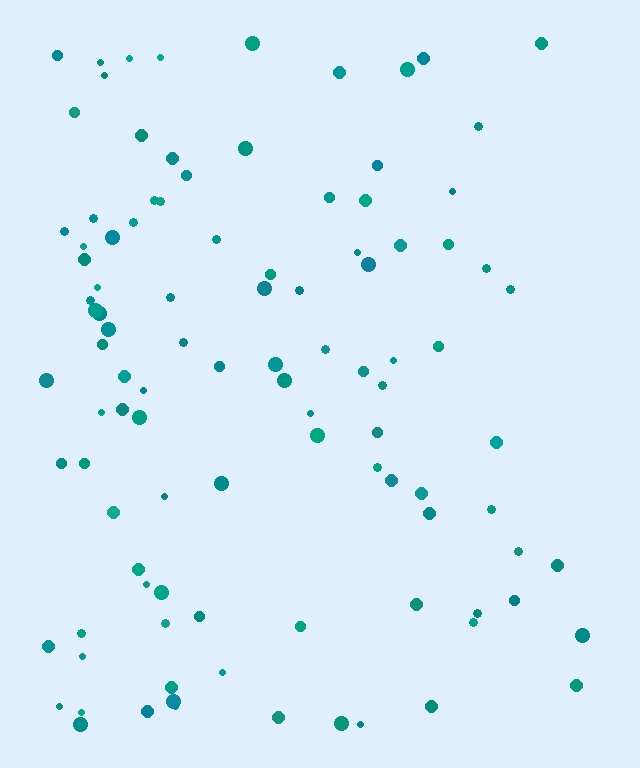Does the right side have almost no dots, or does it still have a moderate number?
Still a moderate number, just noticeably fewer than the left.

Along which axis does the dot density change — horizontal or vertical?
Horizontal.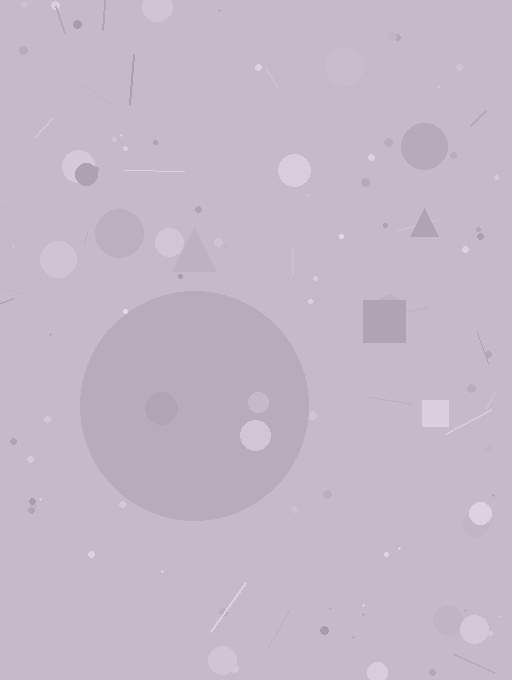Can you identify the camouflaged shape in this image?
The camouflaged shape is a circle.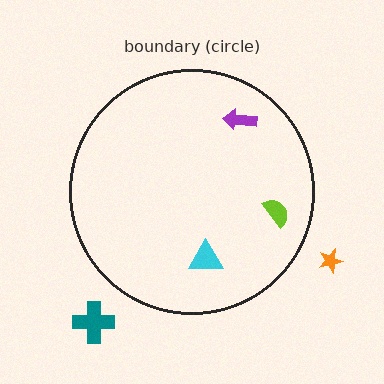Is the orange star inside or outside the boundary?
Outside.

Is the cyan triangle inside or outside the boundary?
Inside.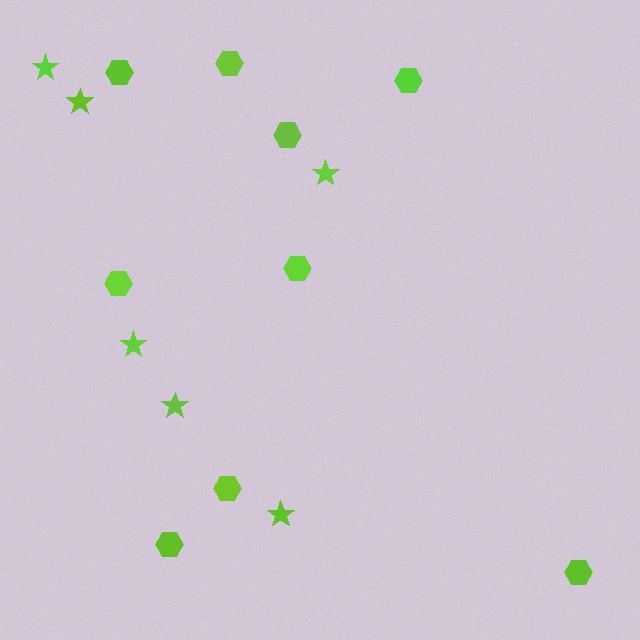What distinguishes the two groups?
There are 2 groups: one group of hexagons (9) and one group of stars (6).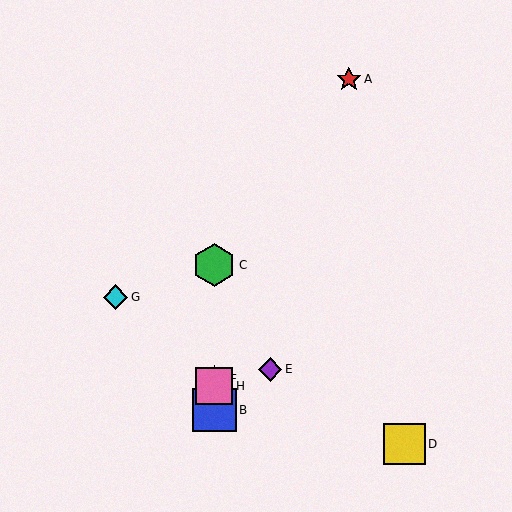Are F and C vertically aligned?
Yes, both are at x≈214.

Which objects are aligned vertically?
Objects B, C, F, H are aligned vertically.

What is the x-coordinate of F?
Object F is at x≈214.